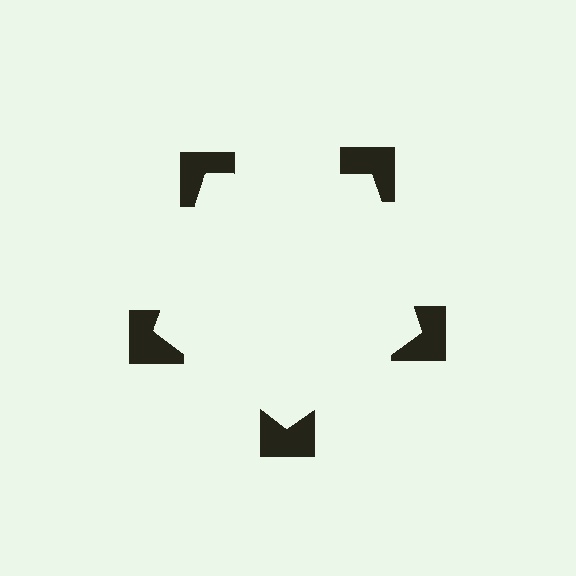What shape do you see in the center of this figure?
An illusory pentagon — its edges are inferred from the aligned wedge cuts in the notched squares, not physically drawn.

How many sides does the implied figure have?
5 sides.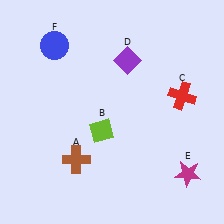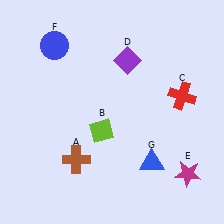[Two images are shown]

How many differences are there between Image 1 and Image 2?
There is 1 difference between the two images.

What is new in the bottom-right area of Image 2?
A blue triangle (G) was added in the bottom-right area of Image 2.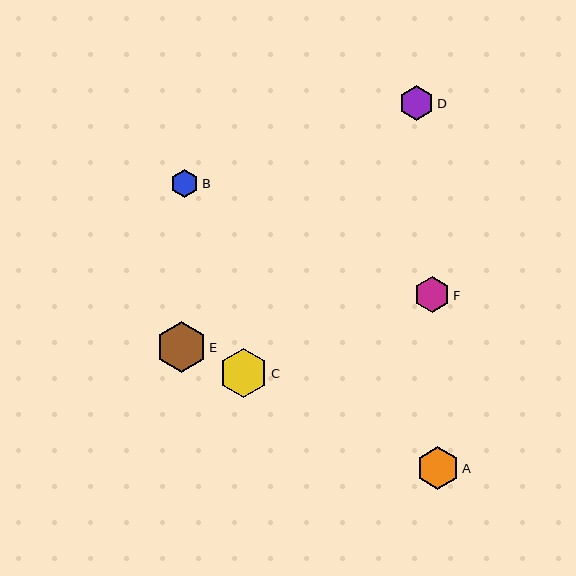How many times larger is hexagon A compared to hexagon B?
Hexagon A is approximately 1.5 times the size of hexagon B.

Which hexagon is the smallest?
Hexagon B is the smallest with a size of approximately 28 pixels.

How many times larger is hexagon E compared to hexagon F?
Hexagon E is approximately 1.4 times the size of hexagon F.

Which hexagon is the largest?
Hexagon E is the largest with a size of approximately 51 pixels.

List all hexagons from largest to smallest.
From largest to smallest: E, C, A, F, D, B.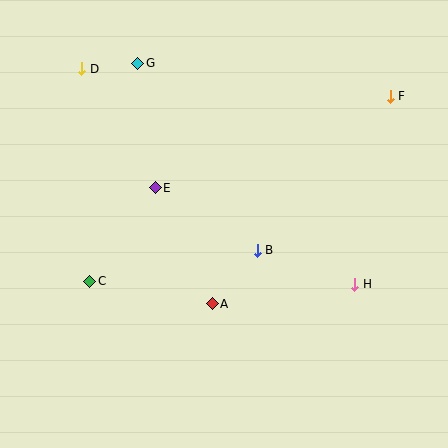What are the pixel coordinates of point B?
Point B is at (257, 250).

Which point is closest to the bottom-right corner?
Point H is closest to the bottom-right corner.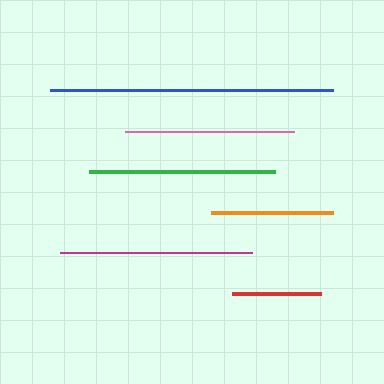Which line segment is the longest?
The blue line is the longest at approximately 283 pixels.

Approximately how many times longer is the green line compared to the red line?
The green line is approximately 2.1 times the length of the red line.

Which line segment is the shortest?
The red line is the shortest at approximately 88 pixels.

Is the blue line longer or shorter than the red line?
The blue line is longer than the red line.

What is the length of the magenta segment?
The magenta segment is approximately 192 pixels long.